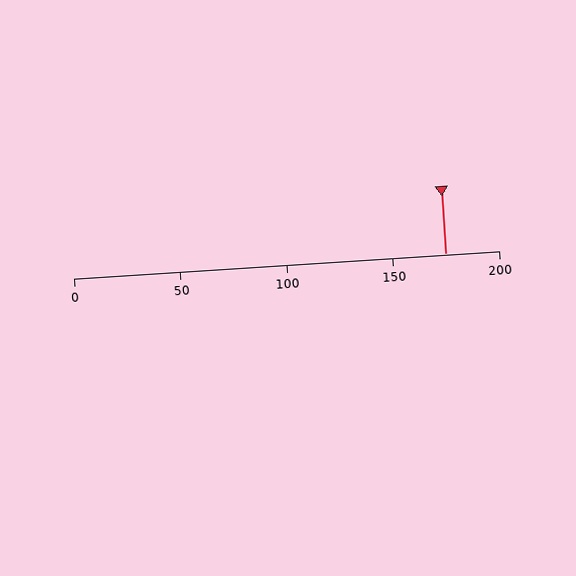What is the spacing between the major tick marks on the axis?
The major ticks are spaced 50 apart.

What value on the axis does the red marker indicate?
The marker indicates approximately 175.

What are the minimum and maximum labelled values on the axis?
The axis runs from 0 to 200.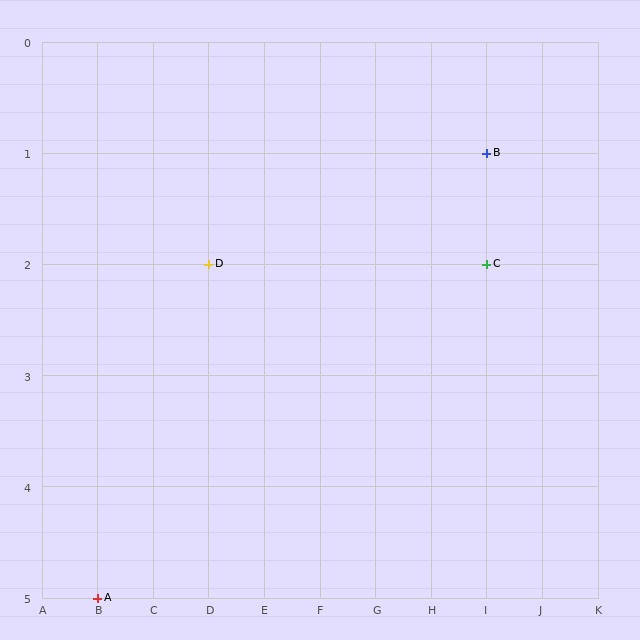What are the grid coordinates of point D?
Point D is at grid coordinates (D, 2).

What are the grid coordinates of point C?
Point C is at grid coordinates (I, 2).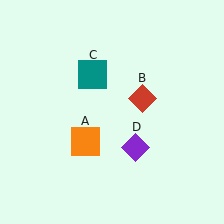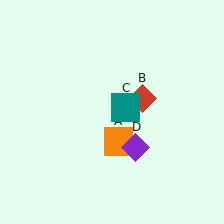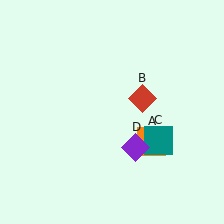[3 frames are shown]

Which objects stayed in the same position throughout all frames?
Red diamond (object B) and purple diamond (object D) remained stationary.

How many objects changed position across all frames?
2 objects changed position: orange square (object A), teal square (object C).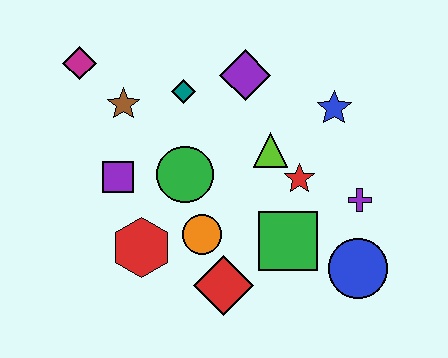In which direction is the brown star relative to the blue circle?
The brown star is to the left of the blue circle.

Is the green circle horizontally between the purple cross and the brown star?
Yes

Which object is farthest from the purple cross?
The magenta diamond is farthest from the purple cross.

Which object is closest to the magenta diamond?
The brown star is closest to the magenta diamond.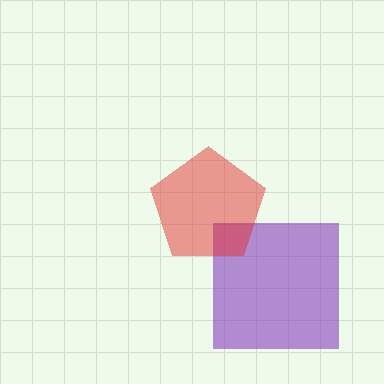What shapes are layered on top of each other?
The layered shapes are: a purple square, a red pentagon.